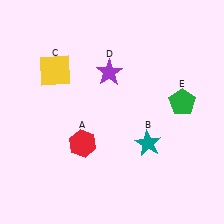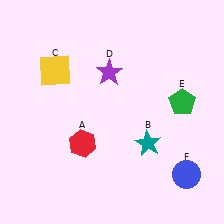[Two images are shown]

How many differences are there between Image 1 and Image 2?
There is 1 difference between the two images.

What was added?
A blue circle (F) was added in Image 2.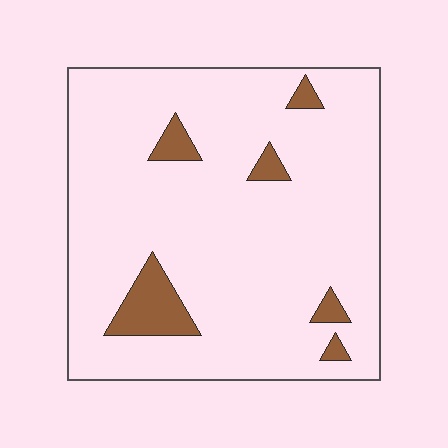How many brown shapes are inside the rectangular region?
6.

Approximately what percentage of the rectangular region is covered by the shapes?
Approximately 10%.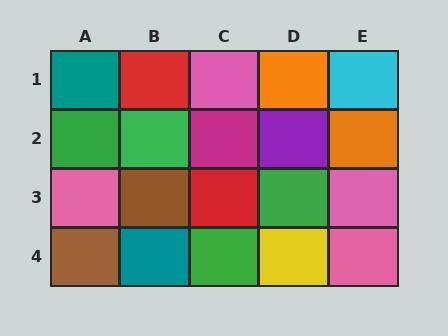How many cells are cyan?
1 cell is cyan.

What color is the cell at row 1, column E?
Cyan.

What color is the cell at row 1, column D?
Orange.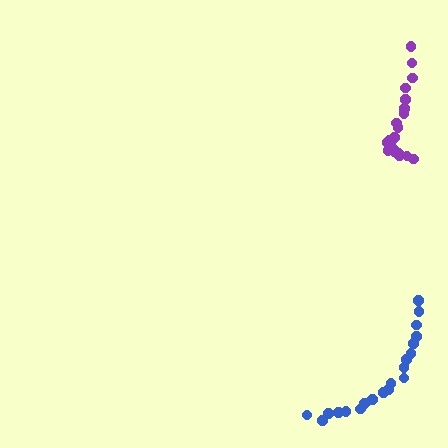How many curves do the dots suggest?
There are 2 distinct paths.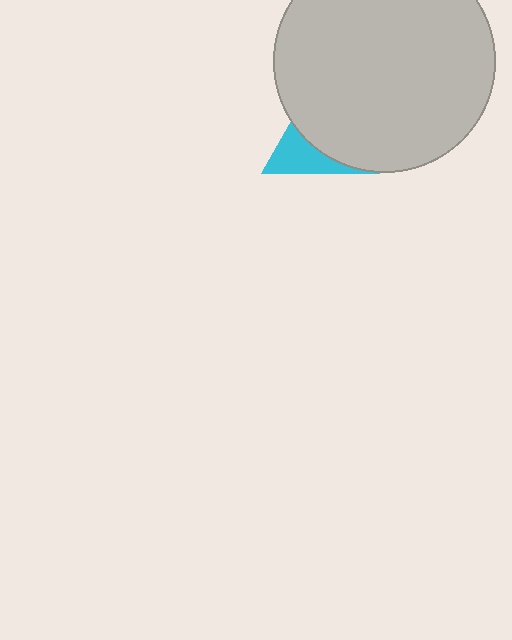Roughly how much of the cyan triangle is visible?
A small part of it is visible (roughly 36%).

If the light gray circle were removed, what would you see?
You would see the complete cyan triangle.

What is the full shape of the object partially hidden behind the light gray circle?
The partially hidden object is a cyan triangle.